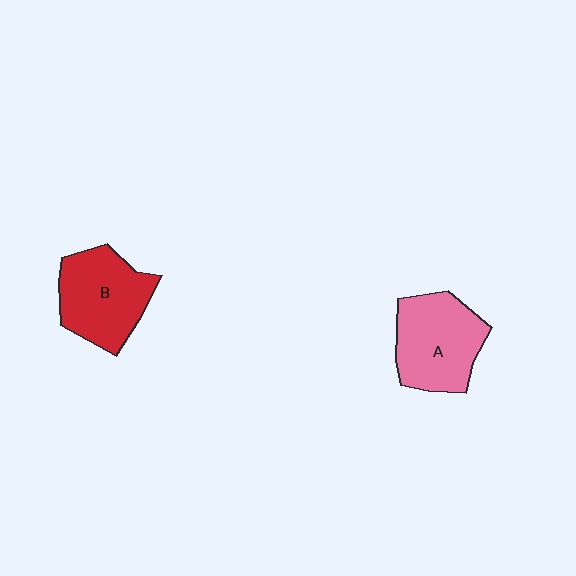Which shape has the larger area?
Shape A (pink).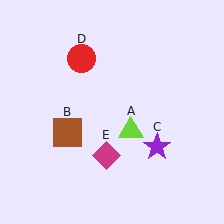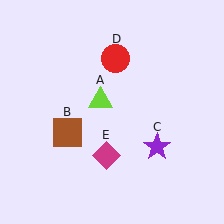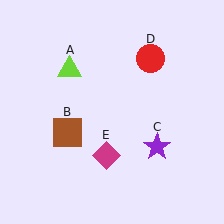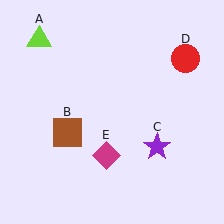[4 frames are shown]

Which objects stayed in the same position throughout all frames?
Brown square (object B) and purple star (object C) and magenta diamond (object E) remained stationary.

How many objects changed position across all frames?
2 objects changed position: lime triangle (object A), red circle (object D).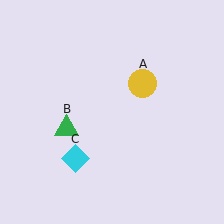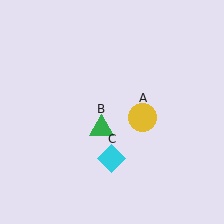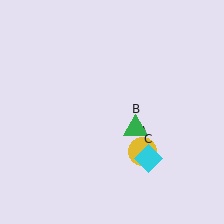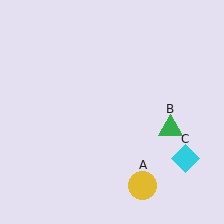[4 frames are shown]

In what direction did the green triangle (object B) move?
The green triangle (object B) moved right.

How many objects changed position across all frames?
3 objects changed position: yellow circle (object A), green triangle (object B), cyan diamond (object C).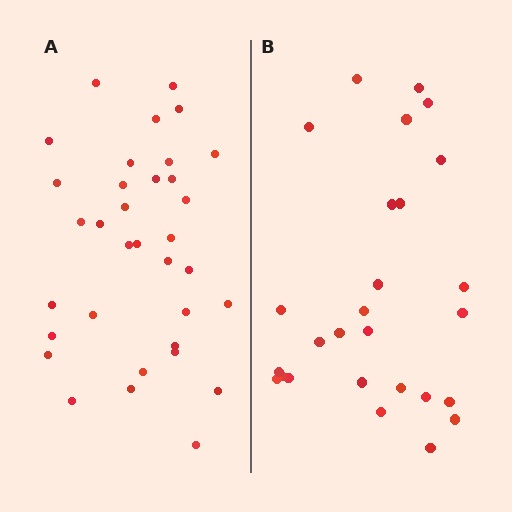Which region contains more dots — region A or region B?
Region A (the left region) has more dots.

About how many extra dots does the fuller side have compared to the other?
Region A has roughly 8 or so more dots than region B.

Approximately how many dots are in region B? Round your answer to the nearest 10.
About 30 dots. (The exact count is 27, which rounds to 30.)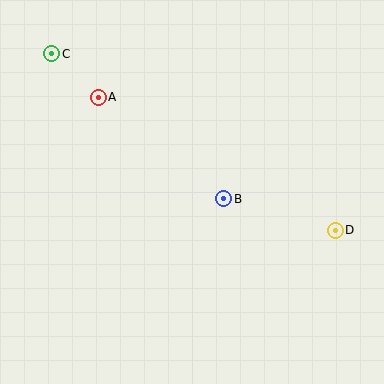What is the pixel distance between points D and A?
The distance between D and A is 272 pixels.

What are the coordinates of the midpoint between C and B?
The midpoint between C and B is at (138, 126).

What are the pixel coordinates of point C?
Point C is at (52, 54).